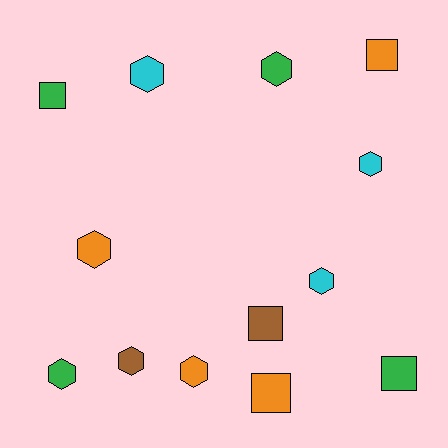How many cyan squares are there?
There are no cyan squares.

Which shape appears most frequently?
Hexagon, with 8 objects.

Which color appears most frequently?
Orange, with 4 objects.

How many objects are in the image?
There are 13 objects.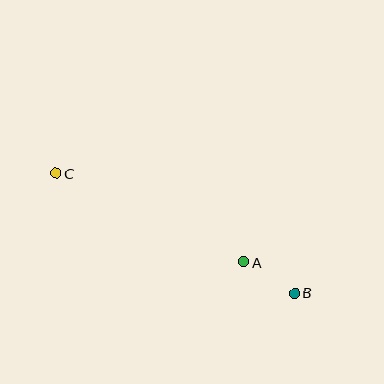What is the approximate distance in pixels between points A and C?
The distance between A and C is approximately 208 pixels.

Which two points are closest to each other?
Points A and B are closest to each other.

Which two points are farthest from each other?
Points B and C are farthest from each other.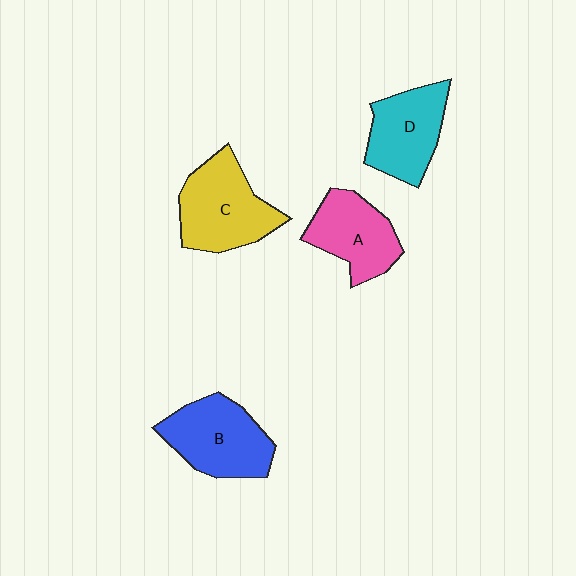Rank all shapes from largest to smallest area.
From largest to smallest: C (yellow), B (blue), D (cyan), A (pink).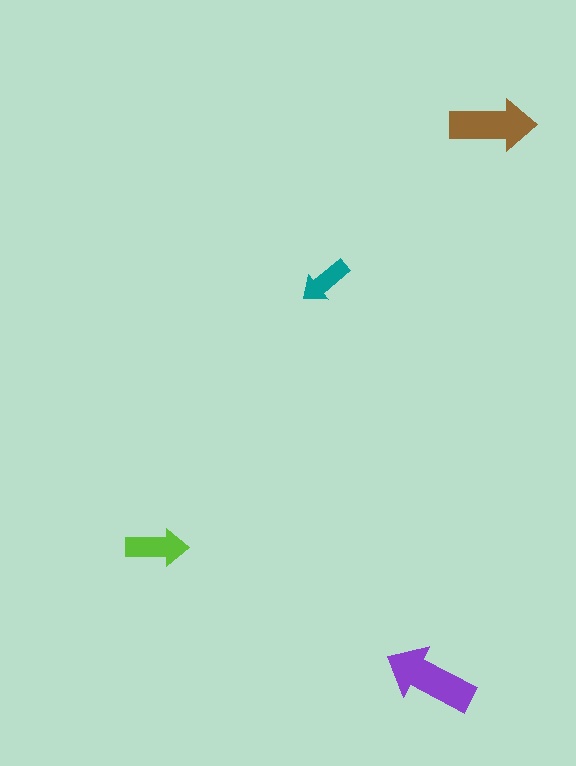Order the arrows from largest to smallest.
the purple one, the brown one, the lime one, the teal one.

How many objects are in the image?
There are 4 objects in the image.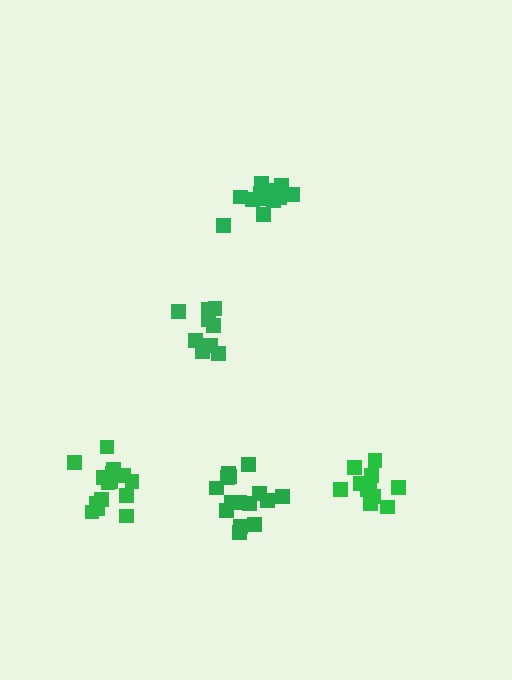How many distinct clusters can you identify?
There are 5 distinct clusters.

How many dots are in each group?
Group 1: 15 dots, Group 2: 15 dots, Group 3: 11 dots, Group 4: 12 dots, Group 5: 9 dots (62 total).